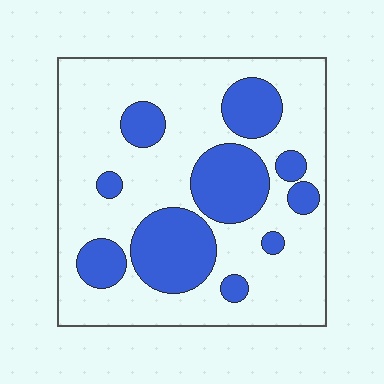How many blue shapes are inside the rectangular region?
10.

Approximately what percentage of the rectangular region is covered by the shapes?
Approximately 30%.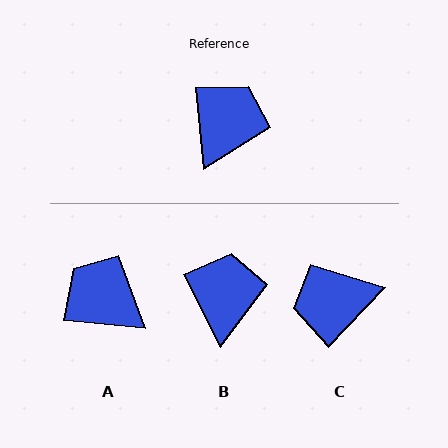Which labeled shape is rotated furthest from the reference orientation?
C, about 131 degrees away.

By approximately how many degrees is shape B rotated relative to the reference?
Approximately 21 degrees counter-clockwise.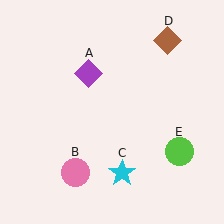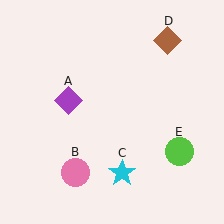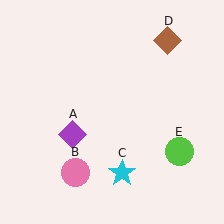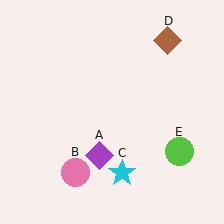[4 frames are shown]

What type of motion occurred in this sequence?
The purple diamond (object A) rotated counterclockwise around the center of the scene.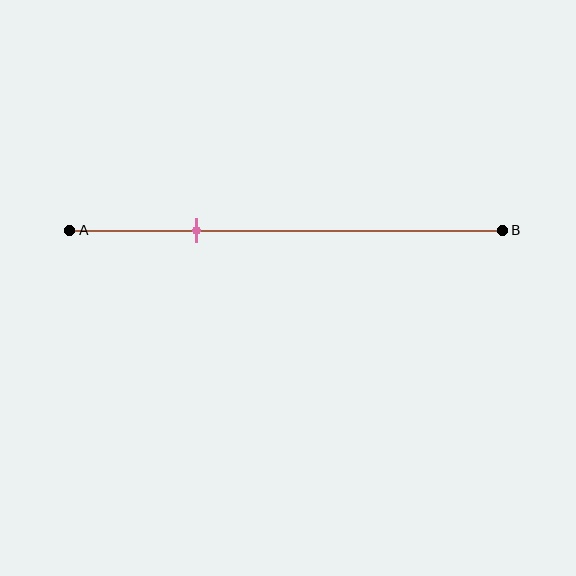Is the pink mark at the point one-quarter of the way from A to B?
No, the mark is at about 30% from A, not at the 25% one-quarter point.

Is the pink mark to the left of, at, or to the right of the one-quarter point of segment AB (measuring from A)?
The pink mark is to the right of the one-quarter point of segment AB.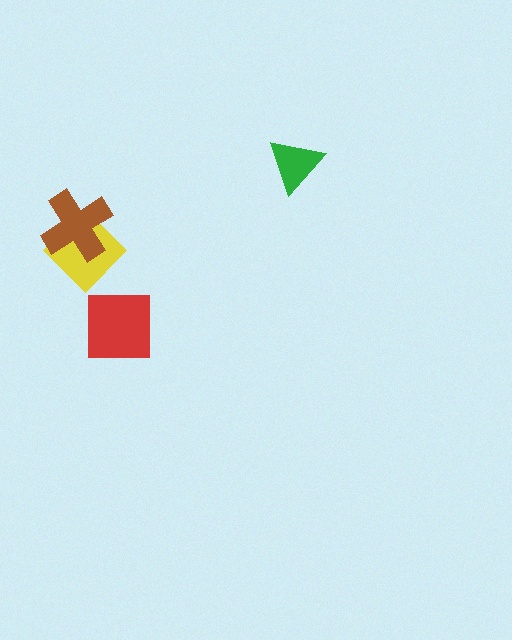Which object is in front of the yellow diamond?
The brown cross is in front of the yellow diamond.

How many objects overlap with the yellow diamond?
1 object overlaps with the yellow diamond.